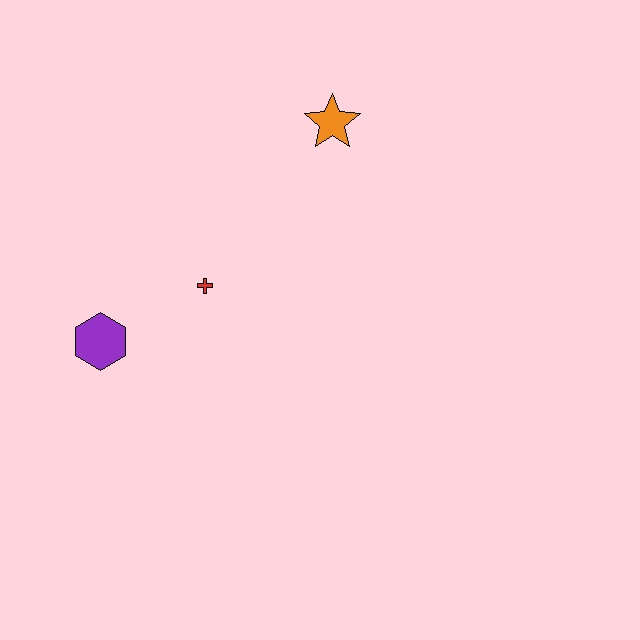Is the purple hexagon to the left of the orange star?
Yes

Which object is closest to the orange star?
The red cross is closest to the orange star.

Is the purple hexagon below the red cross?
Yes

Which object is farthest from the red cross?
The orange star is farthest from the red cross.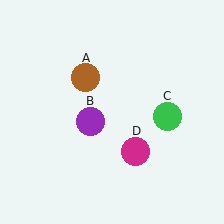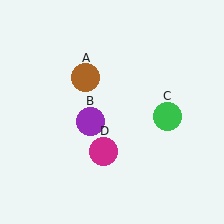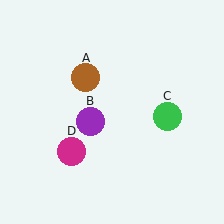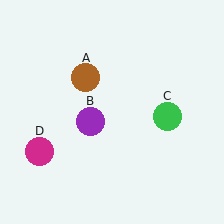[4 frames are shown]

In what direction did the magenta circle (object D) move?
The magenta circle (object D) moved left.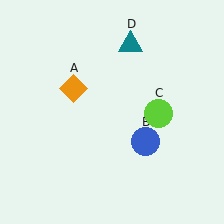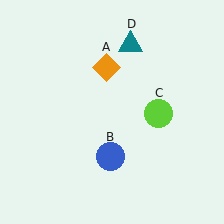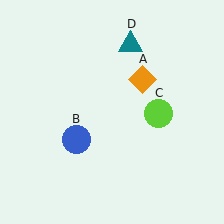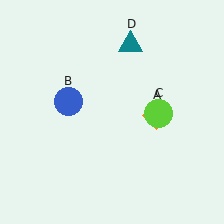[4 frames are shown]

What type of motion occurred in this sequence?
The orange diamond (object A), blue circle (object B) rotated clockwise around the center of the scene.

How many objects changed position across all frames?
2 objects changed position: orange diamond (object A), blue circle (object B).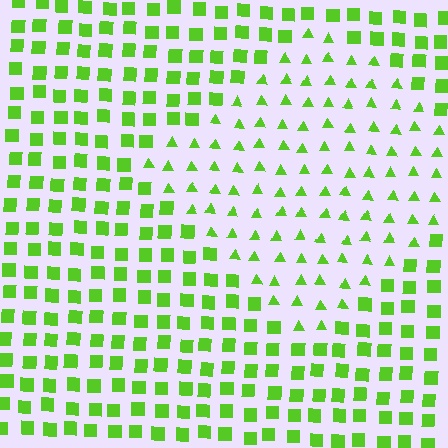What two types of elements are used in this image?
The image uses triangles inside the diamond region and squares outside it.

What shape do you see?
I see a diamond.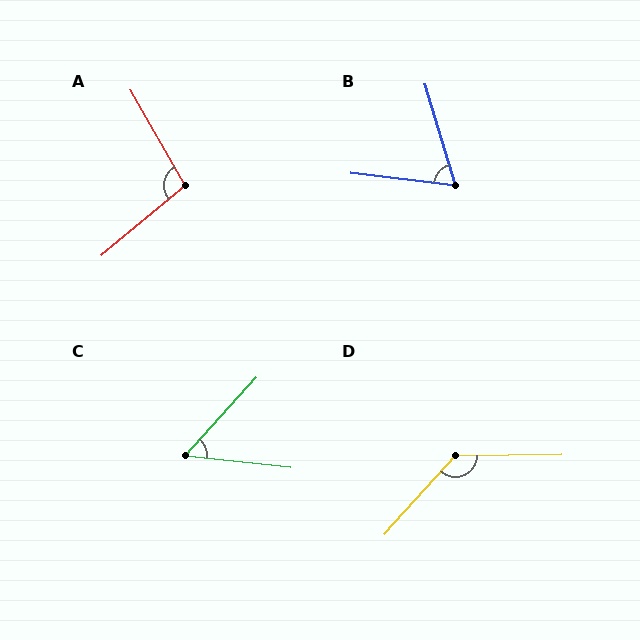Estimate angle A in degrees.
Approximately 100 degrees.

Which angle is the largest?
D, at approximately 133 degrees.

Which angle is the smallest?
C, at approximately 54 degrees.